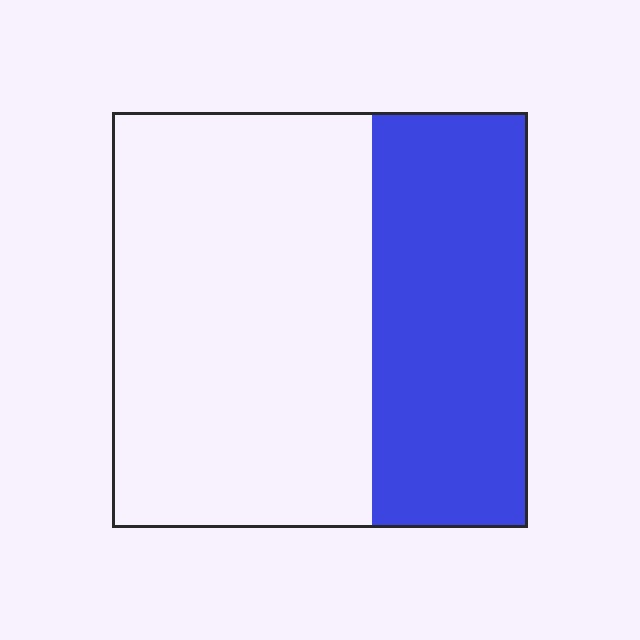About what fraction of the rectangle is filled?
About three eighths (3/8).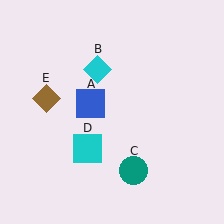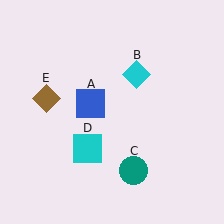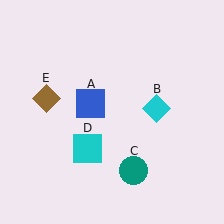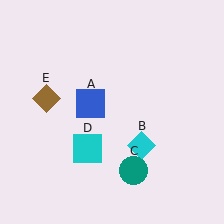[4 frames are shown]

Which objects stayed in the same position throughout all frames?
Blue square (object A) and teal circle (object C) and cyan square (object D) and brown diamond (object E) remained stationary.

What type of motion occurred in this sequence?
The cyan diamond (object B) rotated clockwise around the center of the scene.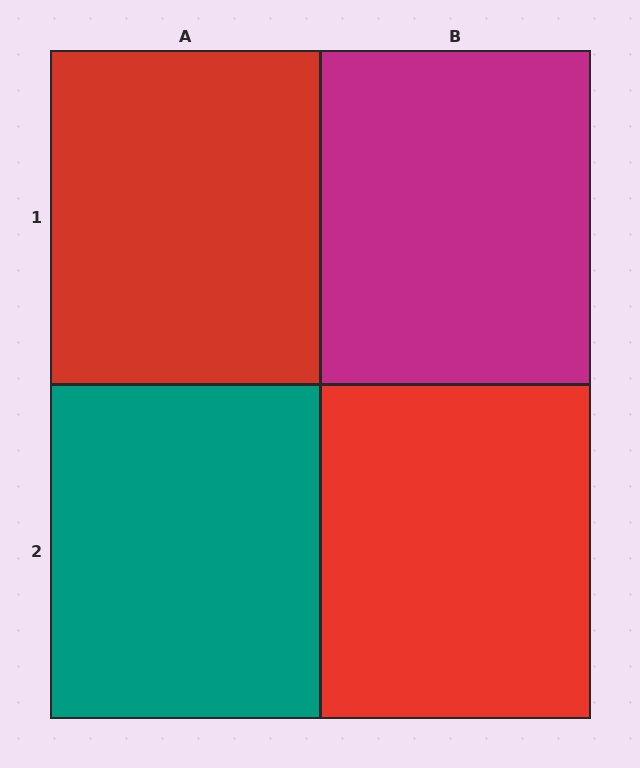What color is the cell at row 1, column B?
Magenta.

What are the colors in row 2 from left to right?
Teal, red.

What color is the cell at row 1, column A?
Red.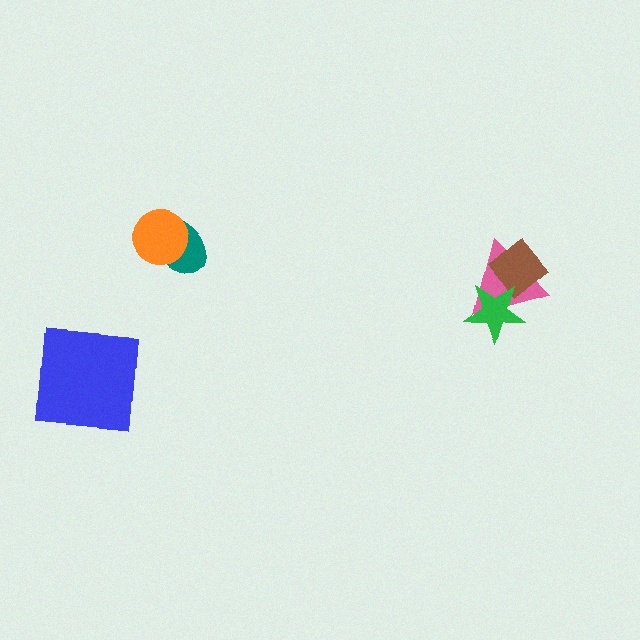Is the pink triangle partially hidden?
Yes, it is partially covered by another shape.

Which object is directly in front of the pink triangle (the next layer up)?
The brown diamond is directly in front of the pink triangle.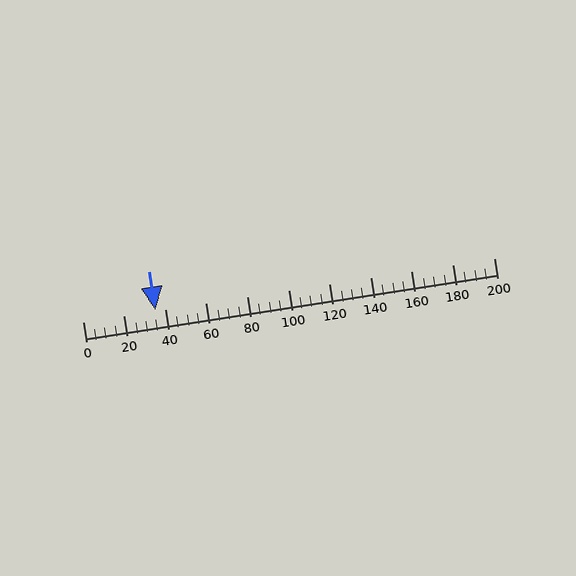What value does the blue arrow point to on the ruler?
The blue arrow points to approximately 35.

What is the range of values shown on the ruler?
The ruler shows values from 0 to 200.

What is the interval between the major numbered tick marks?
The major tick marks are spaced 20 units apart.